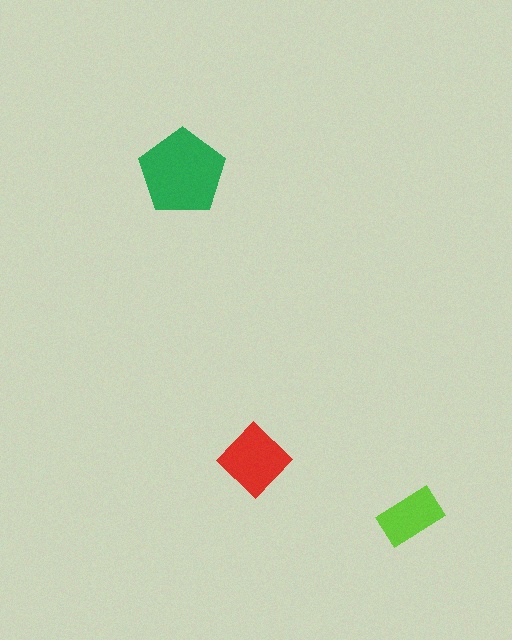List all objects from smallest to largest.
The lime rectangle, the red diamond, the green pentagon.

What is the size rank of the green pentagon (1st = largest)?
1st.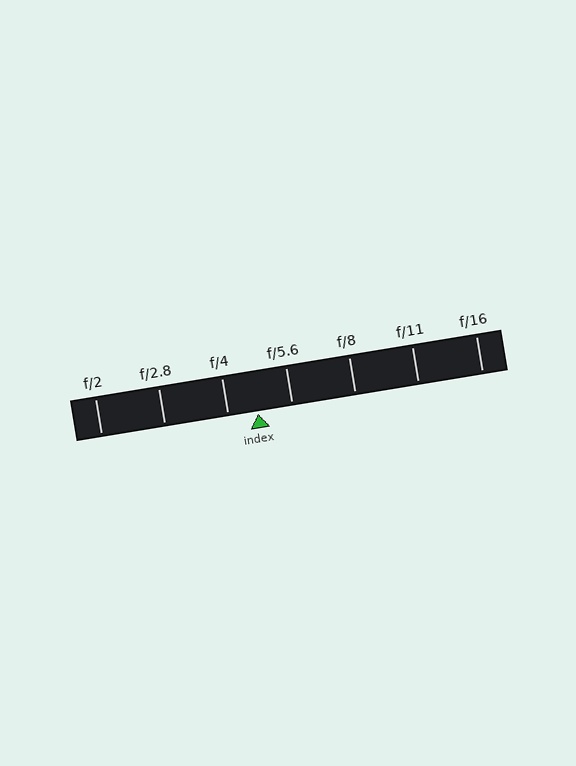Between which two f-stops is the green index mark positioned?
The index mark is between f/4 and f/5.6.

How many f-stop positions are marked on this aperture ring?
There are 7 f-stop positions marked.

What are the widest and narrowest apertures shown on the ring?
The widest aperture shown is f/2 and the narrowest is f/16.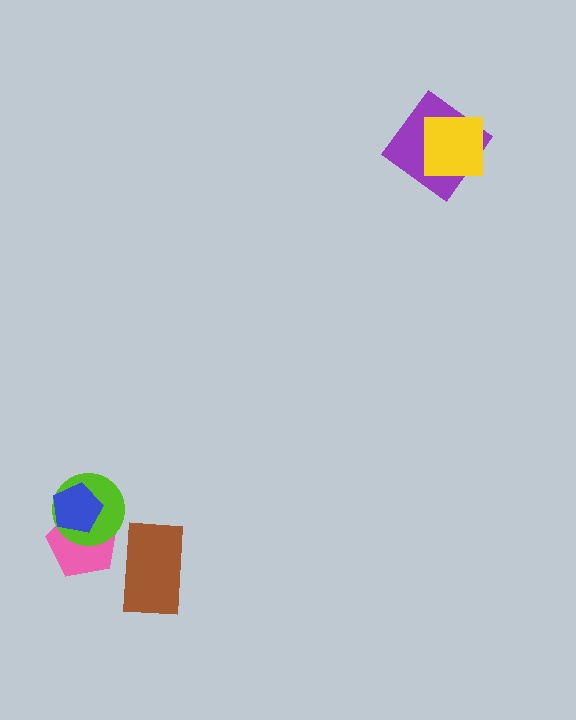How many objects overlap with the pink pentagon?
2 objects overlap with the pink pentagon.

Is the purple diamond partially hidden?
Yes, it is partially covered by another shape.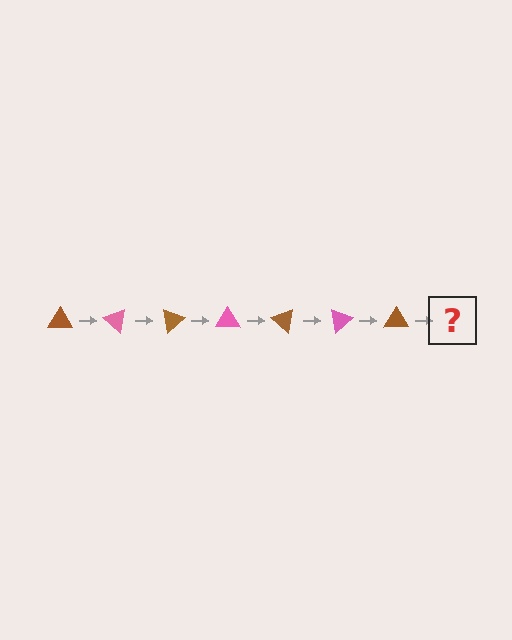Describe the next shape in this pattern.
It should be a pink triangle, rotated 280 degrees from the start.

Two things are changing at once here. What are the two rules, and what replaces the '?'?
The two rules are that it rotates 40 degrees each step and the color cycles through brown and pink. The '?' should be a pink triangle, rotated 280 degrees from the start.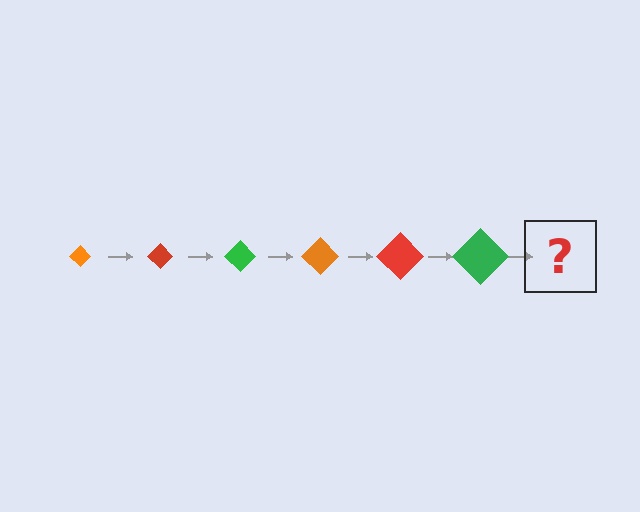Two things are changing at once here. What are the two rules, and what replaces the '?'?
The two rules are that the diamond grows larger each step and the color cycles through orange, red, and green. The '?' should be an orange diamond, larger than the previous one.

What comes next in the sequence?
The next element should be an orange diamond, larger than the previous one.